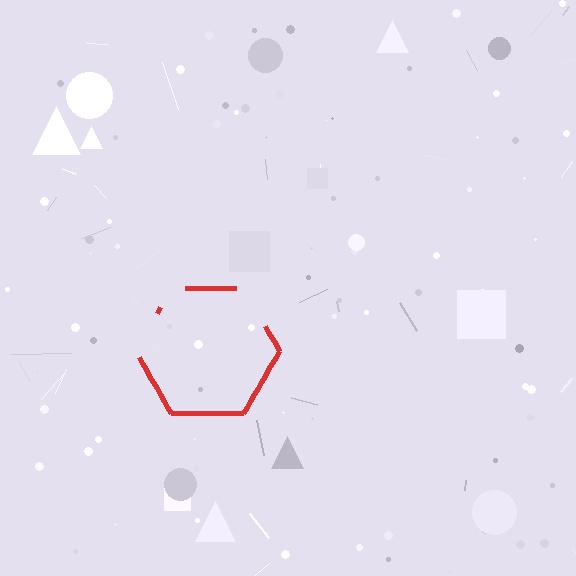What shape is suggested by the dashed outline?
The dashed outline suggests a hexagon.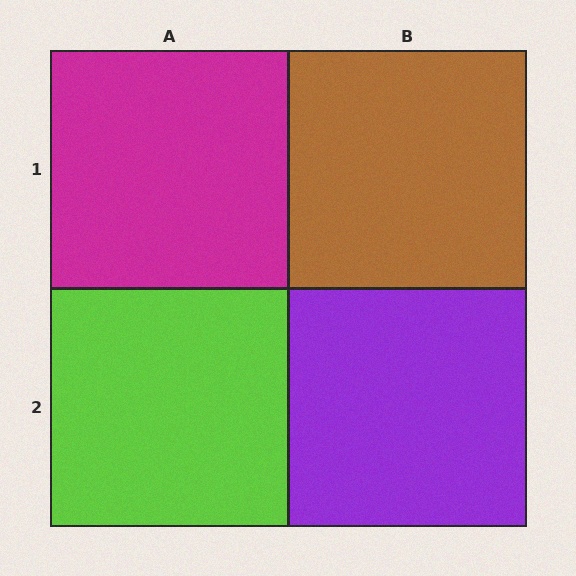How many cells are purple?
1 cell is purple.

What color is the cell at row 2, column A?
Lime.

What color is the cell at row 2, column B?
Purple.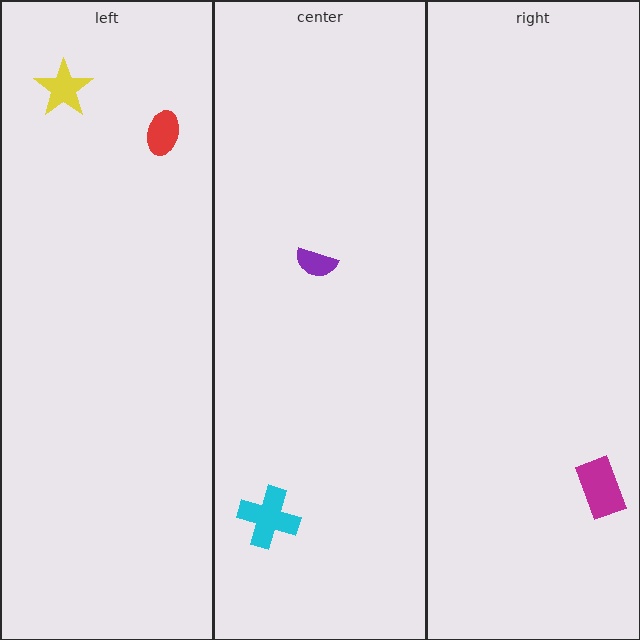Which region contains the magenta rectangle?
The right region.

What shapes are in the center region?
The purple semicircle, the cyan cross.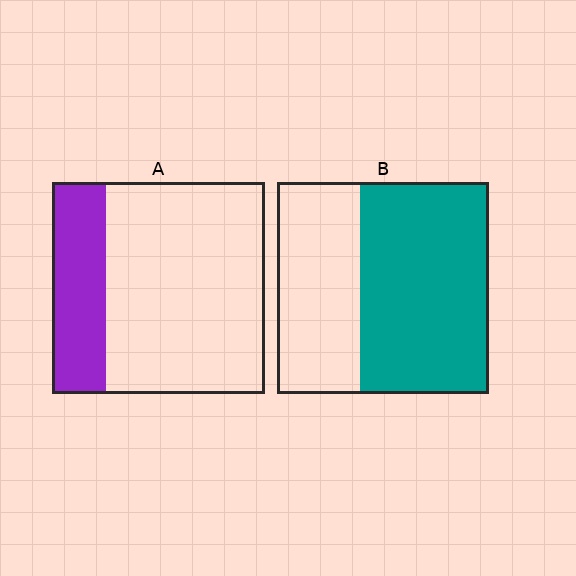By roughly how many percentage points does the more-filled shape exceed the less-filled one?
By roughly 35 percentage points (B over A).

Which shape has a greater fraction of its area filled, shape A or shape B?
Shape B.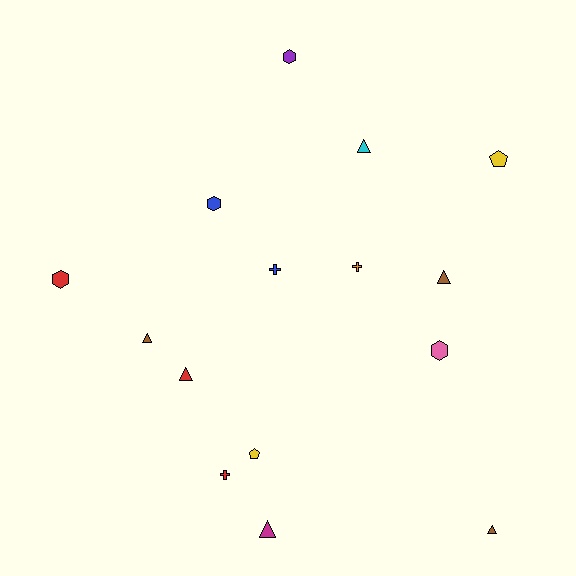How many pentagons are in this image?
There are 2 pentagons.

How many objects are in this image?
There are 15 objects.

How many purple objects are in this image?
There is 1 purple object.